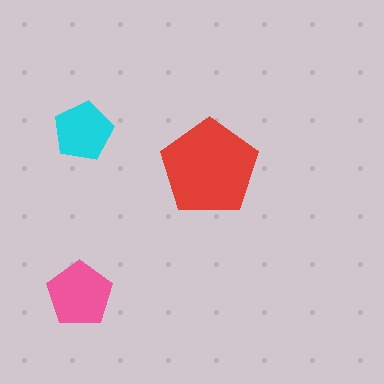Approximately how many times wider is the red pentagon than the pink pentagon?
About 1.5 times wider.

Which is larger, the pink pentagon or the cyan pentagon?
The pink one.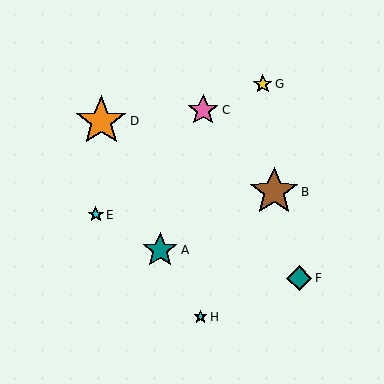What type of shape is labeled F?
Shape F is a teal diamond.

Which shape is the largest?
The orange star (labeled D) is the largest.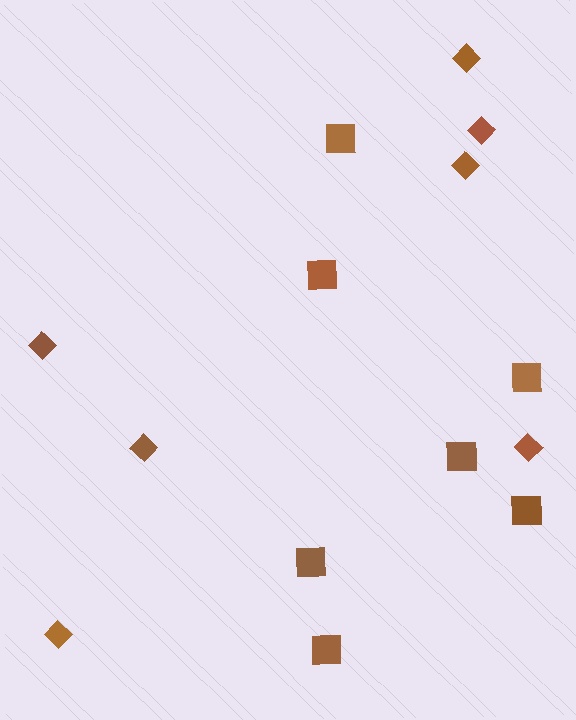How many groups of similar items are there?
There are 2 groups: one group of squares (7) and one group of diamonds (7).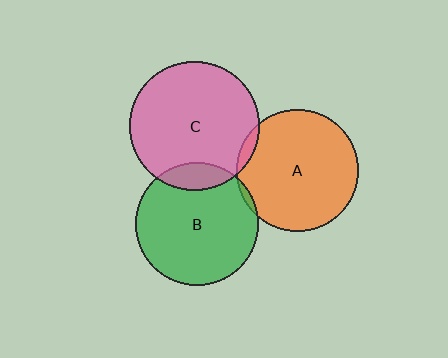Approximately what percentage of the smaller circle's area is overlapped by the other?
Approximately 5%.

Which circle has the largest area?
Circle C (pink).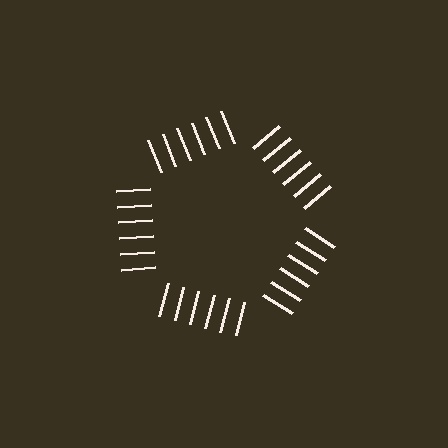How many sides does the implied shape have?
5 sides — the line-ends trace a pentagon.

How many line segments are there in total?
30 — 6 along each of the 5 edges.